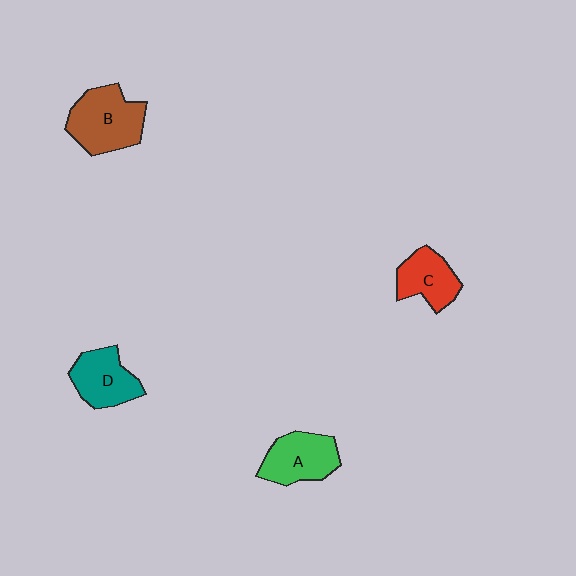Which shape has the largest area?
Shape B (brown).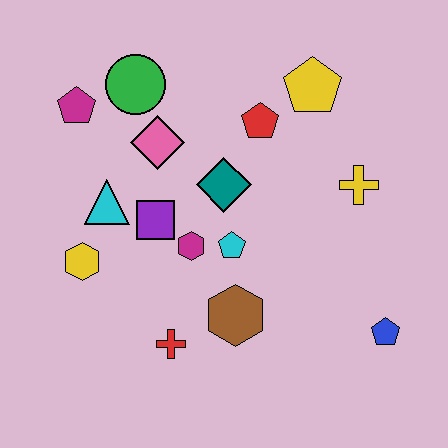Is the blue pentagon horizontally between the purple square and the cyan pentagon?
No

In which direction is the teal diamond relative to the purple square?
The teal diamond is to the right of the purple square.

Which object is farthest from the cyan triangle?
The blue pentagon is farthest from the cyan triangle.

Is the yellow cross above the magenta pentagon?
No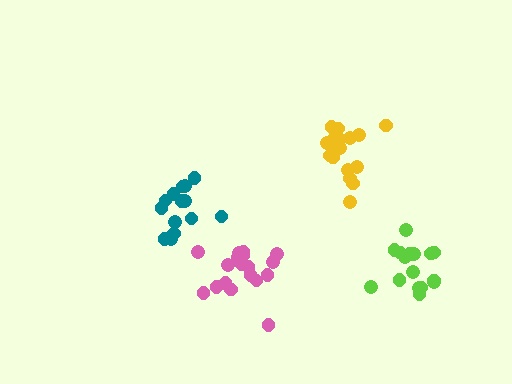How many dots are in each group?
Group 1: 17 dots, Group 2: 18 dots, Group 3: 15 dots, Group 4: 17 dots (67 total).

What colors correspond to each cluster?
The clusters are colored: lime, pink, teal, yellow.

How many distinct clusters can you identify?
There are 4 distinct clusters.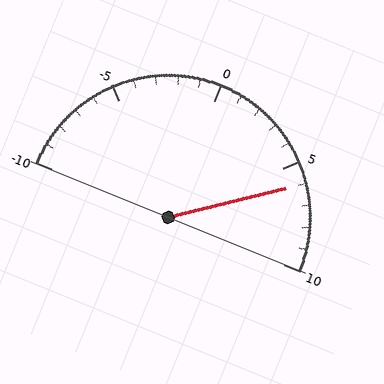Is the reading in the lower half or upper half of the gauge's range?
The reading is in the upper half of the range (-10 to 10).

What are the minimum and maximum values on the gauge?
The gauge ranges from -10 to 10.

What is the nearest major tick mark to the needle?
The nearest major tick mark is 5.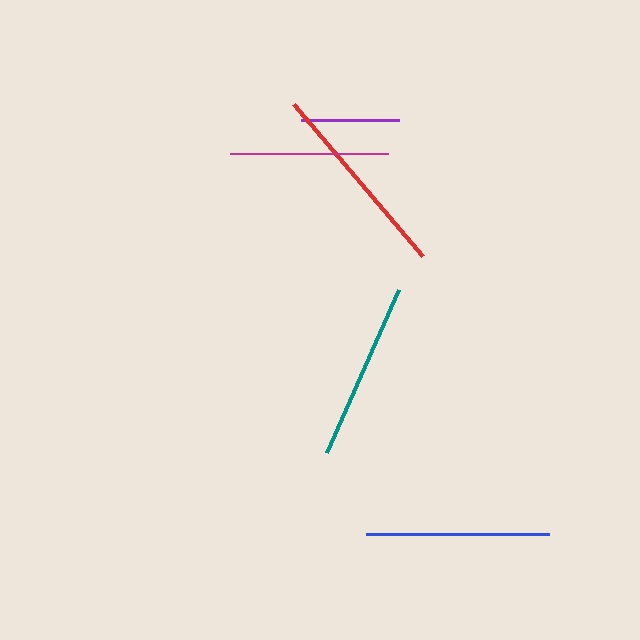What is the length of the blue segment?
The blue segment is approximately 183 pixels long.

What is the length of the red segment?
The red segment is approximately 199 pixels long.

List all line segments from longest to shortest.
From longest to shortest: red, blue, teal, magenta, purple.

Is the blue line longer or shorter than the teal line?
The blue line is longer than the teal line.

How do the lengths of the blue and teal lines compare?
The blue and teal lines are approximately the same length.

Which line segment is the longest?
The red line is the longest at approximately 199 pixels.